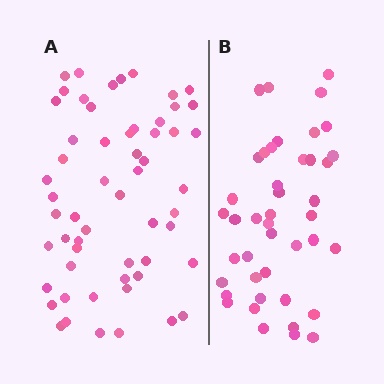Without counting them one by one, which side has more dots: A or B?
Region A (the left region) has more dots.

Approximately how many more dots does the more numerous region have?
Region A has approximately 15 more dots than region B.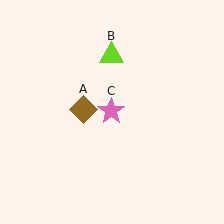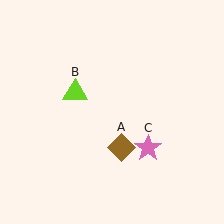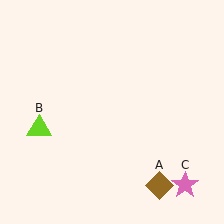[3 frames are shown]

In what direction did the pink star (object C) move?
The pink star (object C) moved down and to the right.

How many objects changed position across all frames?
3 objects changed position: brown diamond (object A), lime triangle (object B), pink star (object C).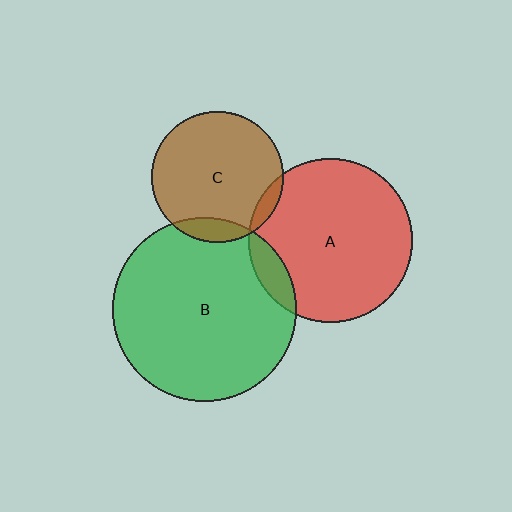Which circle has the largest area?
Circle B (green).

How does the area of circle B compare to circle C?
Approximately 2.0 times.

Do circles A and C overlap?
Yes.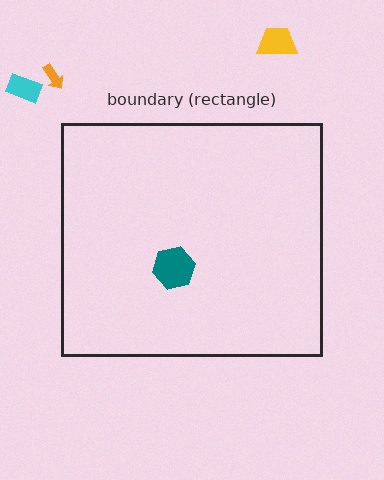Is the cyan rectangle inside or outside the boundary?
Outside.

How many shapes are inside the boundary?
1 inside, 3 outside.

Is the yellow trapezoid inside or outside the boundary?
Outside.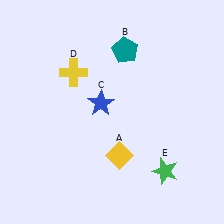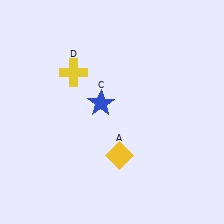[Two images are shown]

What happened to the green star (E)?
The green star (E) was removed in Image 2. It was in the bottom-right area of Image 1.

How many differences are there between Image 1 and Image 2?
There are 2 differences between the two images.